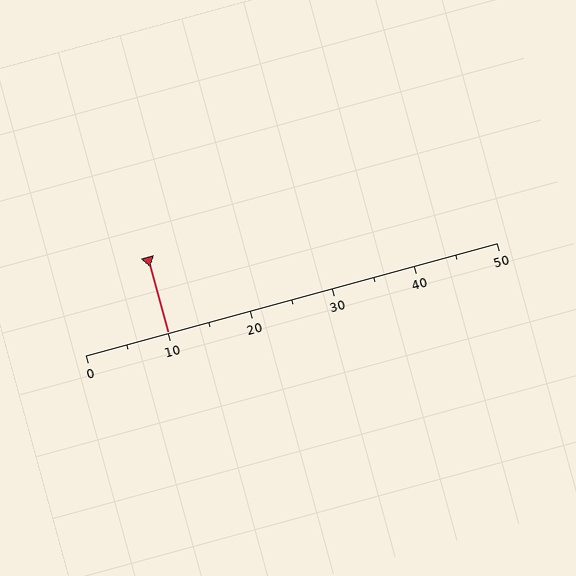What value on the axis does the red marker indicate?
The marker indicates approximately 10.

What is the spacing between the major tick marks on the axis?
The major ticks are spaced 10 apart.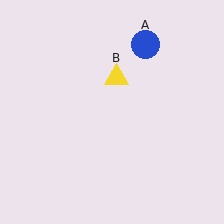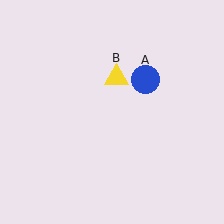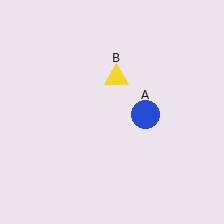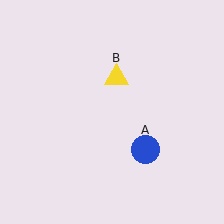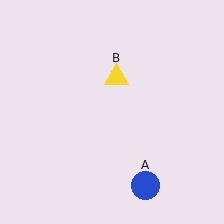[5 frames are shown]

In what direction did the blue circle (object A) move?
The blue circle (object A) moved down.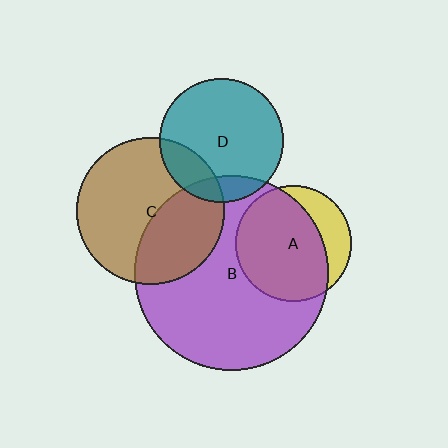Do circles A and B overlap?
Yes.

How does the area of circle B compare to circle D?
Approximately 2.5 times.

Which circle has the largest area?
Circle B (purple).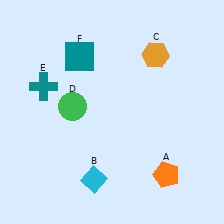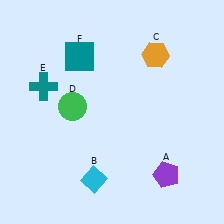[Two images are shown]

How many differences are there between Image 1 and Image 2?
There is 1 difference between the two images.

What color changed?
The pentagon (A) changed from orange in Image 1 to purple in Image 2.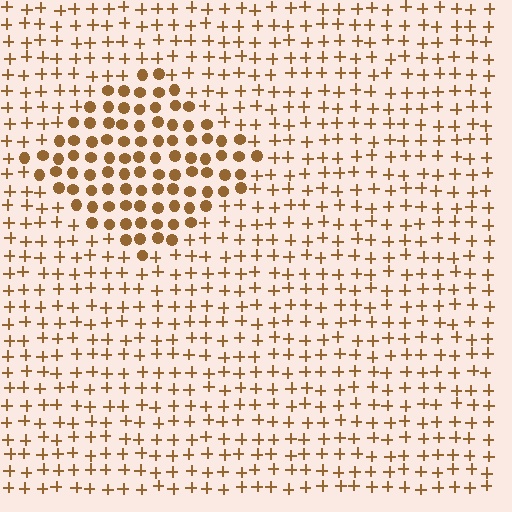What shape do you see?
I see a diamond.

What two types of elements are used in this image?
The image uses circles inside the diamond region and plus signs outside it.